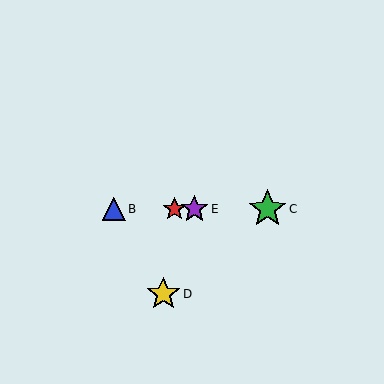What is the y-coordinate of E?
Object E is at y≈209.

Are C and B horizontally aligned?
Yes, both are at y≈209.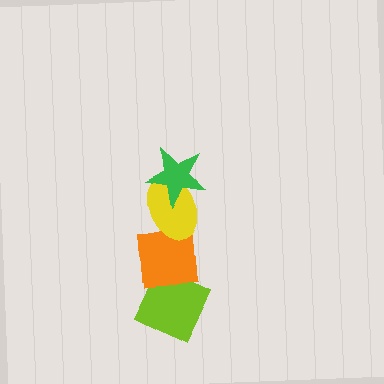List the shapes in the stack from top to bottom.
From top to bottom: the green star, the yellow ellipse, the orange square, the lime diamond.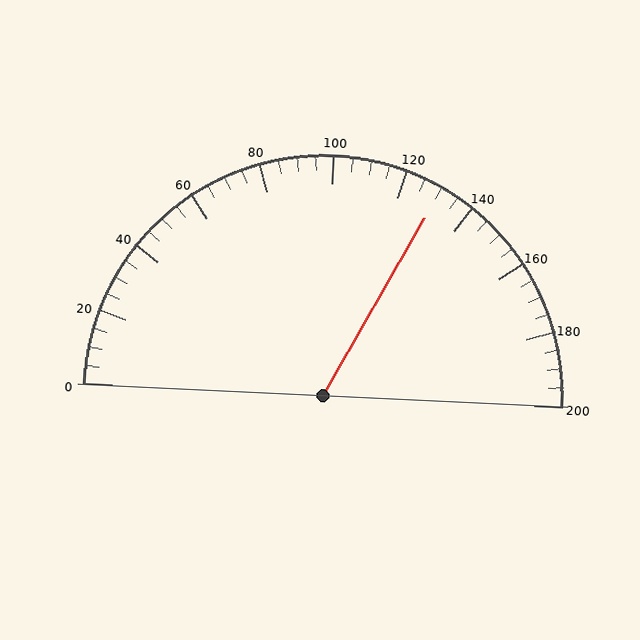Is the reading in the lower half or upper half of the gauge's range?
The reading is in the upper half of the range (0 to 200).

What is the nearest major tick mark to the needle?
The nearest major tick mark is 120.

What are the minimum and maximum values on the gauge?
The gauge ranges from 0 to 200.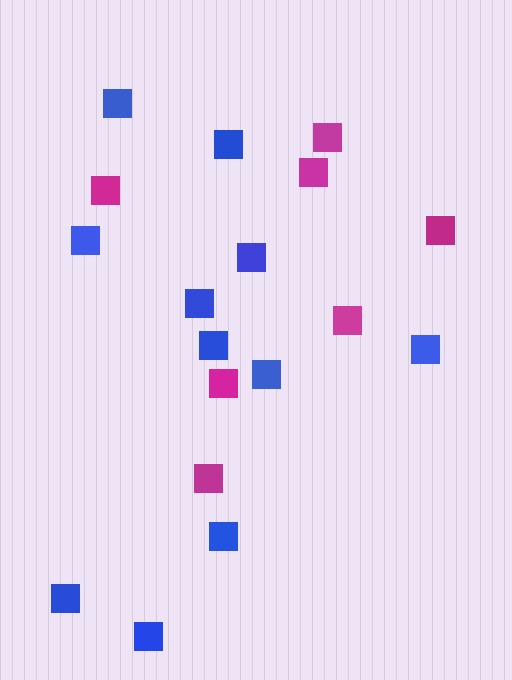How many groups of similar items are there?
There are 2 groups: one group of blue squares (11) and one group of magenta squares (7).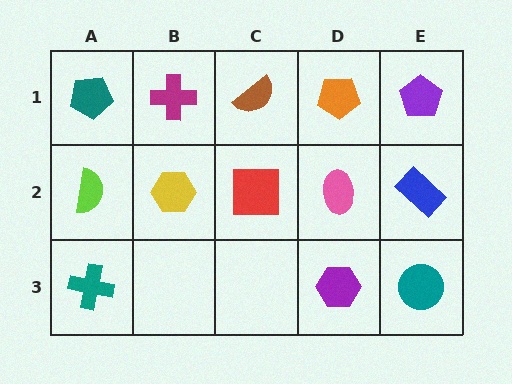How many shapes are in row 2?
5 shapes.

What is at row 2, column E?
A blue rectangle.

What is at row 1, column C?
A brown semicircle.